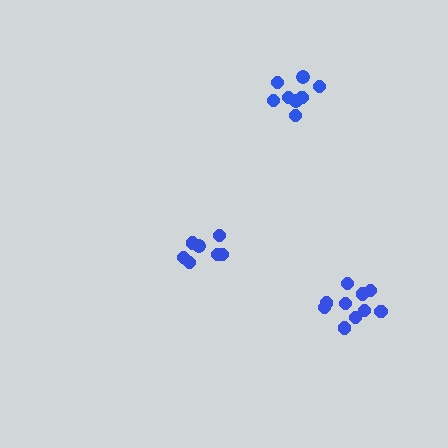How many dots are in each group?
Group 1: 8 dots, Group 2: 10 dots, Group 3: 7 dots (25 total).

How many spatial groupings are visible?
There are 3 spatial groupings.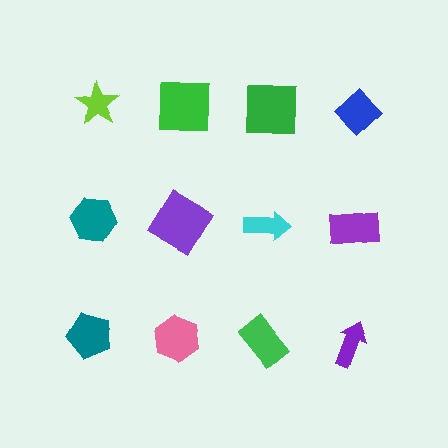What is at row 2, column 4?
A purple rectangle.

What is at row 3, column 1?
A teal pentagon.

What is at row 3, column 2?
A pink hexagon.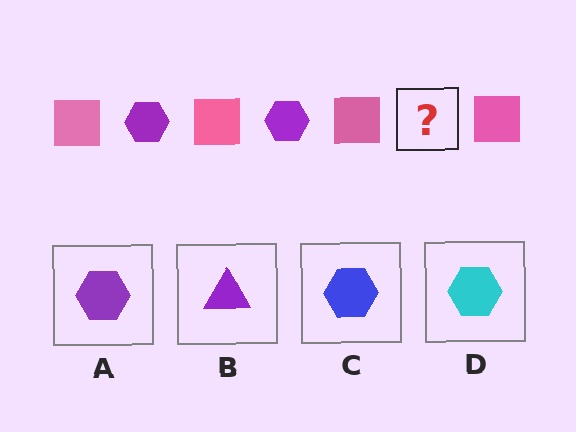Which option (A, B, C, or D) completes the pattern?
A.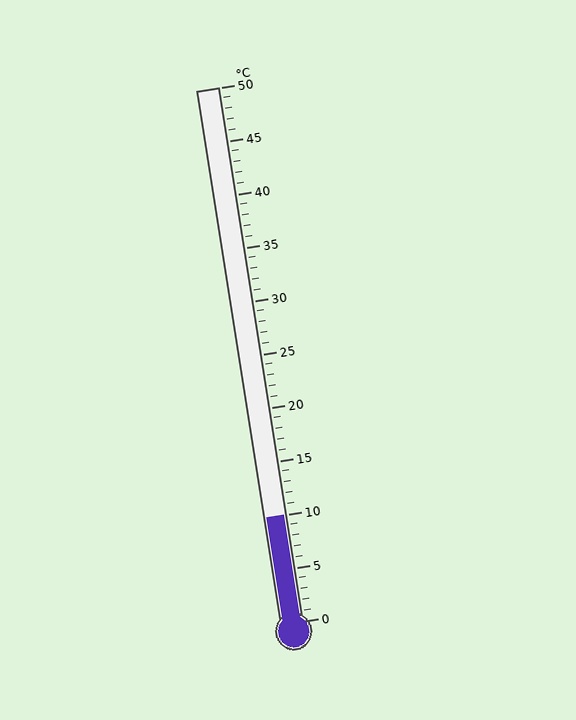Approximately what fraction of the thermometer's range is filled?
The thermometer is filled to approximately 20% of its range.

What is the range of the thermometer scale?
The thermometer scale ranges from 0°C to 50°C.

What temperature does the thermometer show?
The thermometer shows approximately 10°C.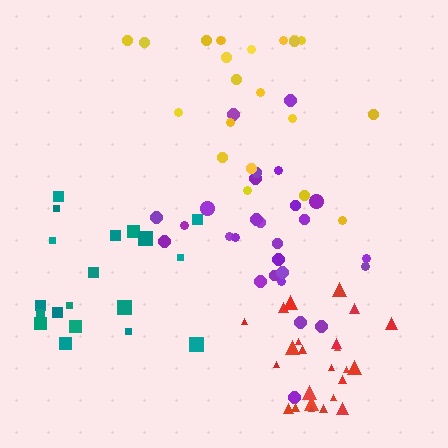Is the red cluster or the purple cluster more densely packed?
Red.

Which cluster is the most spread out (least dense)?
Yellow.